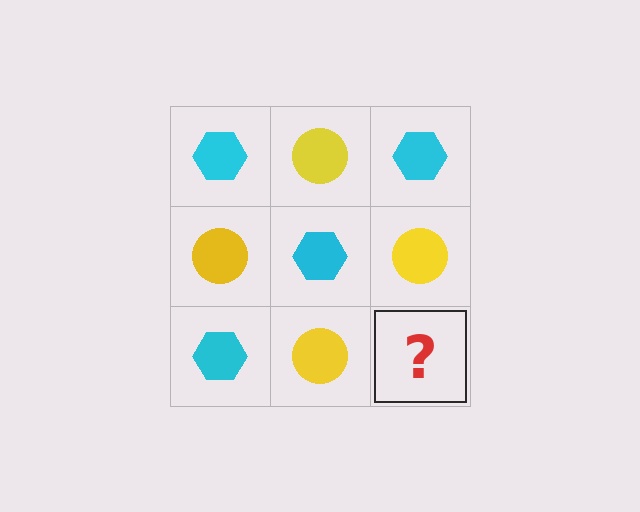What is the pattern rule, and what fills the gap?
The rule is that it alternates cyan hexagon and yellow circle in a checkerboard pattern. The gap should be filled with a cyan hexagon.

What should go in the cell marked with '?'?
The missing cell should contain a cyan hexagon.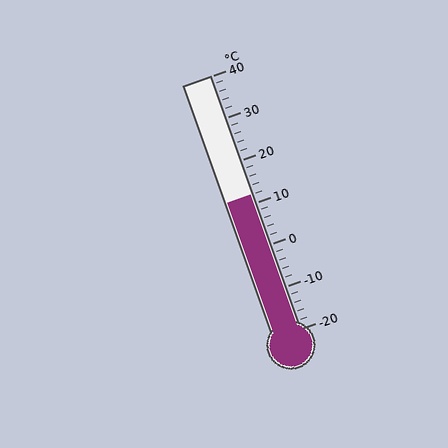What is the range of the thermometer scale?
The thermometer scale ranges from -20°C to 40°C.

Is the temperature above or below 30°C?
The temperature is below 30°C.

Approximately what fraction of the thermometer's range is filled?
The thermometer is filled to approximately 55% of its range.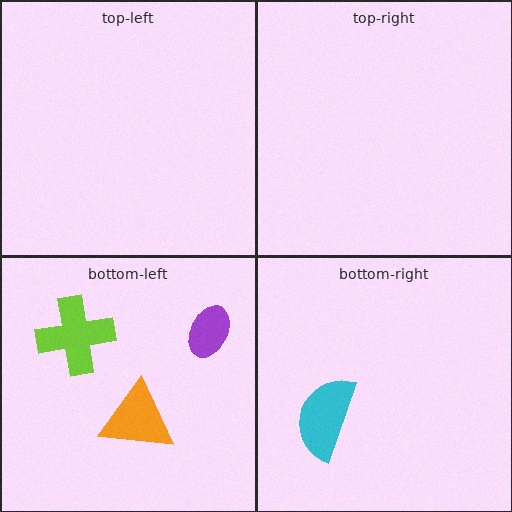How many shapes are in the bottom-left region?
3.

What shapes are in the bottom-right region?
The cyan semicircle.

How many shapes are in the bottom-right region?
1.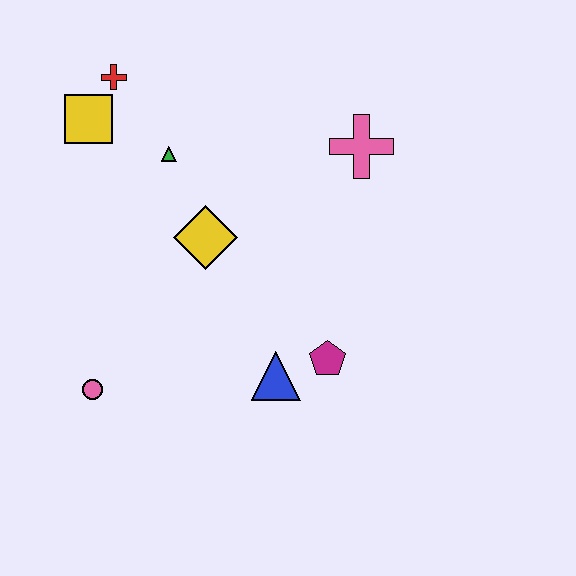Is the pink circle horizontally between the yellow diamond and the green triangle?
No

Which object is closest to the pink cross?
The yellow diamond is closest to the pink cross.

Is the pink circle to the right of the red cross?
No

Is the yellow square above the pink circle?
Yes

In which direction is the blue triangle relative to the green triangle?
The blue triangle is below the green triangle.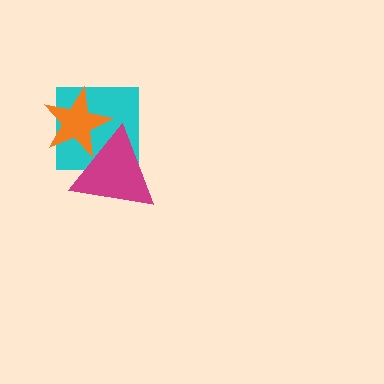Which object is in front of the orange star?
The magenta triangle is in front of the orange star.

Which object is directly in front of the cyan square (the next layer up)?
The orange star is directly in front of the cyan square.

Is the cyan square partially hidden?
Yes, it is partially covered by another shape.